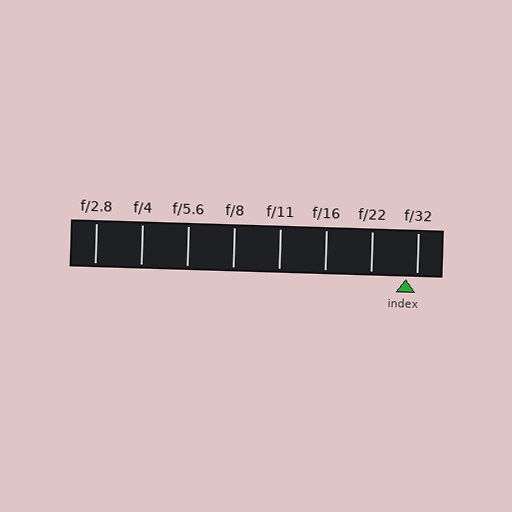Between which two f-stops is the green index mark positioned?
The index mark is between f/22 and f/32.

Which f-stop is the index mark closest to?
The index mark is closest to f/32.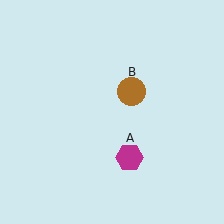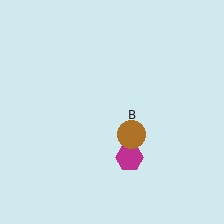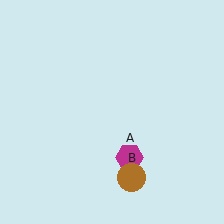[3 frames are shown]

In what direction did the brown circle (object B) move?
The brown circle (object B) moved down.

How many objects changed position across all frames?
1 object changed position: brown circle (object B).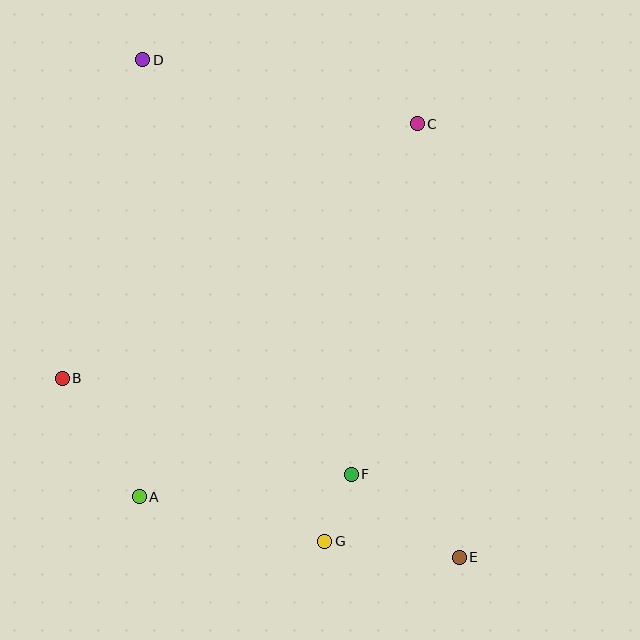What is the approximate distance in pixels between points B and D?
The distance between B and D is approximately 329 pixels.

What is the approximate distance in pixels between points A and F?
The distance between A and F is approximately 213 pixels.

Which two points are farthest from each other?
Points D and E are farthest from each other.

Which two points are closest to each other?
Points F and G are closest to each other.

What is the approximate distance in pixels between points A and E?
The distance between A and E is approximately 326 pixels.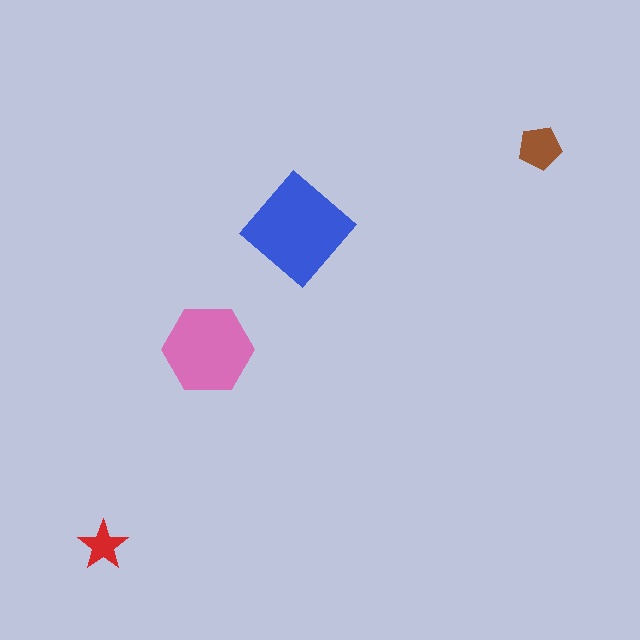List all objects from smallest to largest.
The red star, the brown pentagon, the pink hexagon, the blue diamond.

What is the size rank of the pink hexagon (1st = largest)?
2nd.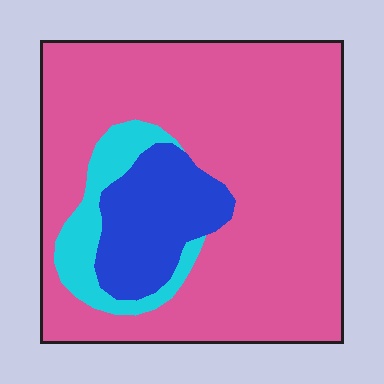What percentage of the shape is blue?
Blue covers 15% of the shape.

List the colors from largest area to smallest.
From largest to smallest: pink, blue, cyan.